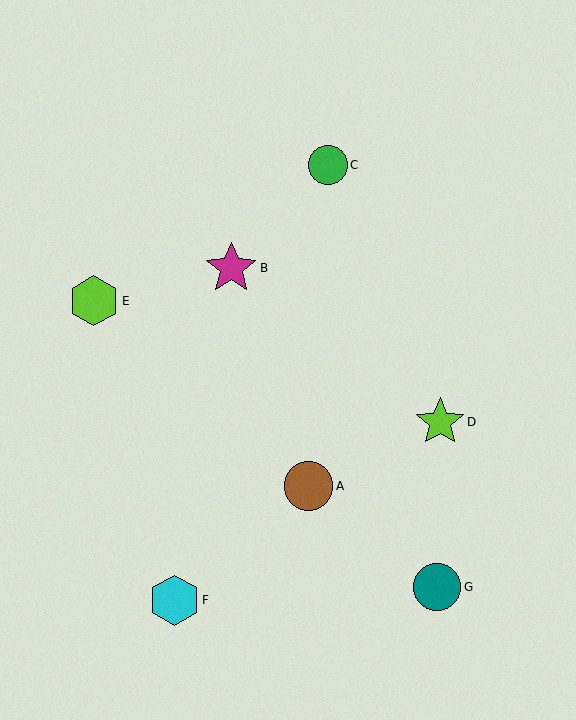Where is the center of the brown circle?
The center of the brown circle is at (309, 486).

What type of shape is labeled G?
Shape G is a teal circle.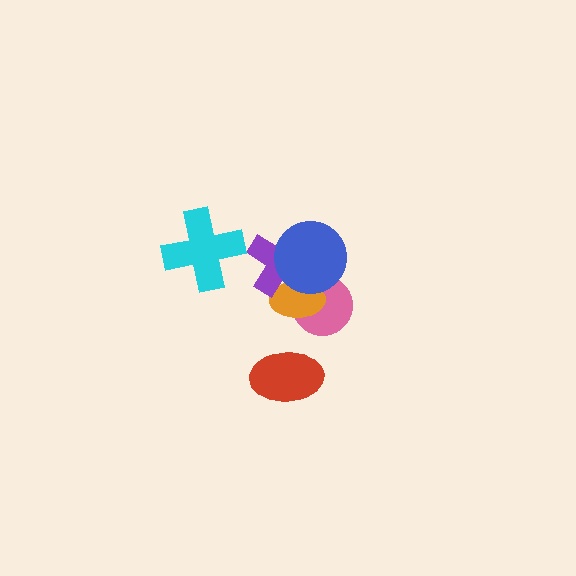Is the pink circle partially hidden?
Yes, it is partially covered by another shape.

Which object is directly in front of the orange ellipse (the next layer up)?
The purple cross is directly in front of the orange ellipse.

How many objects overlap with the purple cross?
2 objects overlap with the purple cross.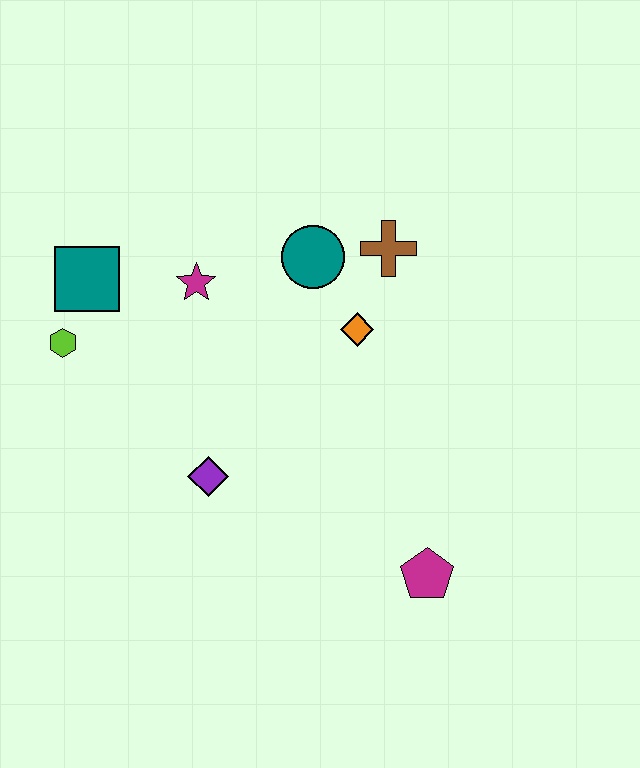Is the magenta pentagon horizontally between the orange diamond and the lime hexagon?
No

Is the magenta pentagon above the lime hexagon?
No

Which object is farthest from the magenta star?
The magenta pentagon is farthest from the magenta star.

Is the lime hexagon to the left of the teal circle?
Yes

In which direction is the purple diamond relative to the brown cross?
The purple diamond is below the brown cross.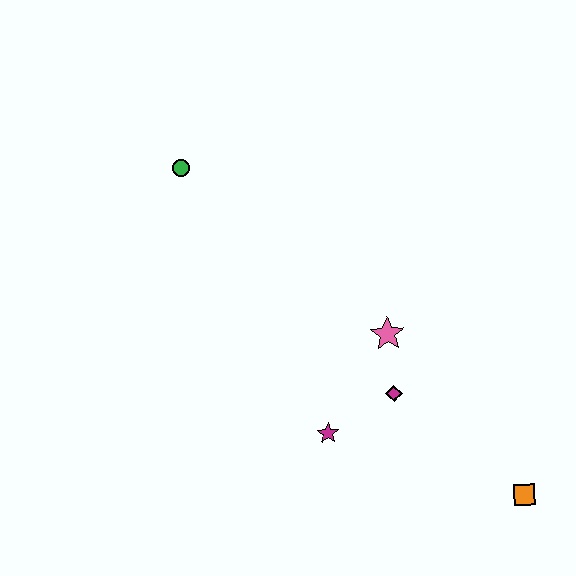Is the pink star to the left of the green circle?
No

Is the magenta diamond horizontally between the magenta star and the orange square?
Yes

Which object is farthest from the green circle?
The orange square is farthest from the green circle.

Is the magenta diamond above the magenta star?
Yes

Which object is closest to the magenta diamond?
The pink star is closest to the magenta diamond.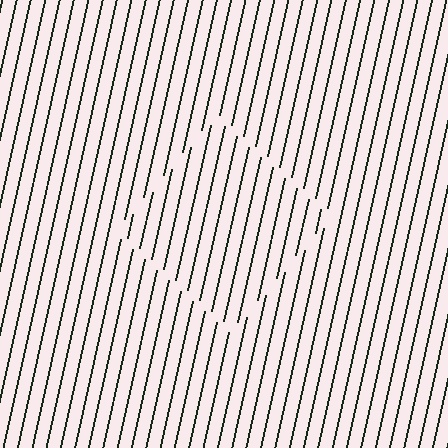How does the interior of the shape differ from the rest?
The interior of the shape contains the same grating, shifted by half a period — the contour is defined by the phase discontinuity where line-ends from the inner and outer gratings abut.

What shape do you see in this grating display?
An illusory square. The interior of the shape contains the same grating, shifted by half a period — the contour is defined by the phase discontinuity where line-ends from the inner and outer gratings abut.